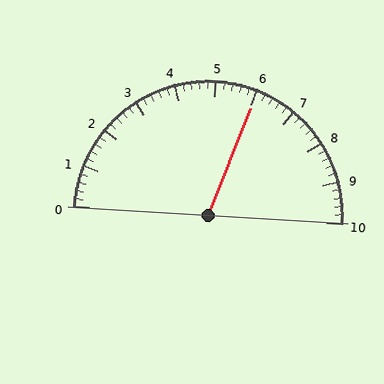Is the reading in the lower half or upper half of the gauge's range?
The reading is in the upper half of the range (0 to 10).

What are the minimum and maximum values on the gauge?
The gauge ranges from 0 to 10.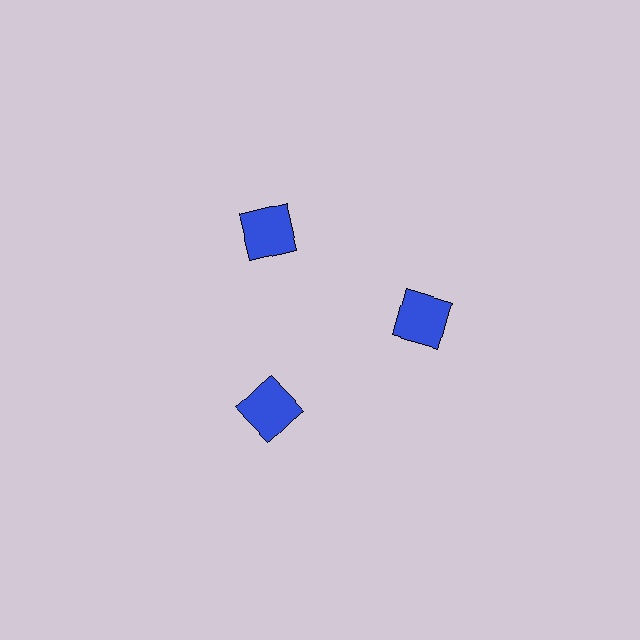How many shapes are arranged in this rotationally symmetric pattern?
There are 3 shapes, arranged in 3 groups of 1.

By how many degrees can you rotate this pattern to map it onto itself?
The pattern maps onto itself every 120 degrees of rotation.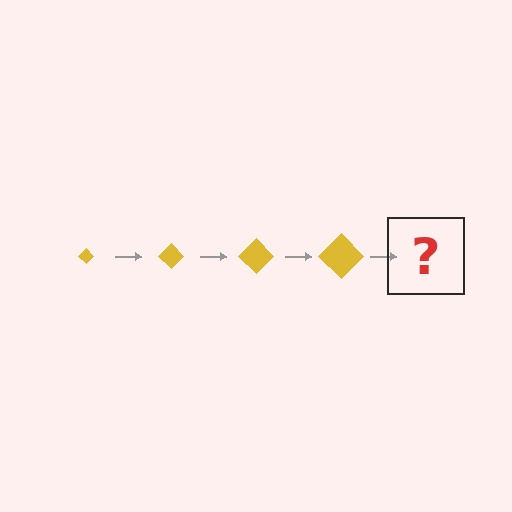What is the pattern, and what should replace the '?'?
The pattern is that the diamond gets progressively larger each step. The '?' should be a yellow diamond, larger than the previous one.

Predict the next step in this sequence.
The next step is a yellow diamond, larger than the previous one.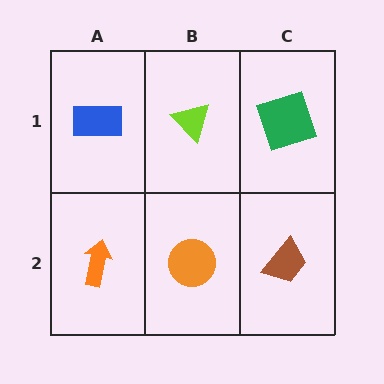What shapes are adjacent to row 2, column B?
A lime triangle (row 1, column B), an orange arrow (row 2, column A), a brown trapezoid (row 2, column C).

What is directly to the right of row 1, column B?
A green square.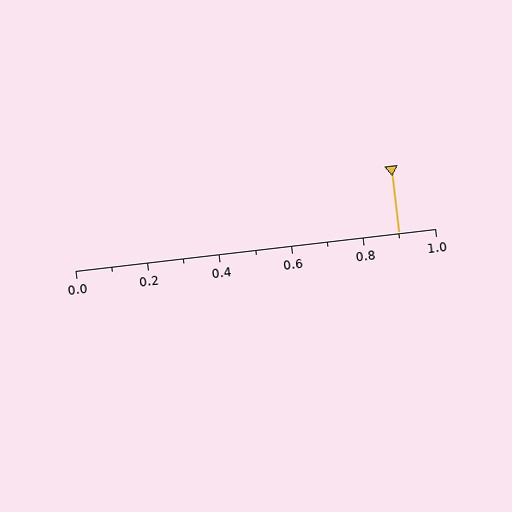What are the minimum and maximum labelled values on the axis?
The axis runs from 0.0 to 1.0.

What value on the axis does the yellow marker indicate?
The marker indicates approximately 0.9.